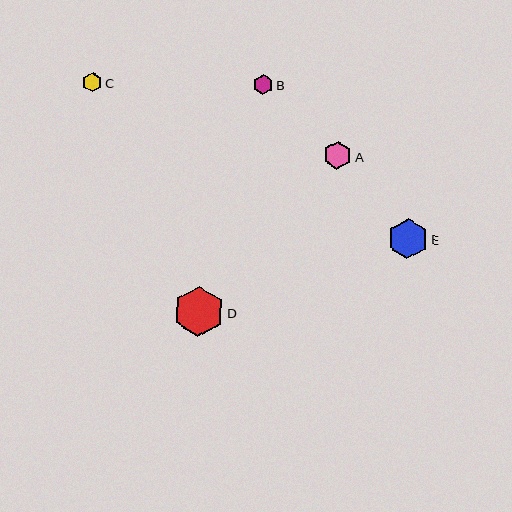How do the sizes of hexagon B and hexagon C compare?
Hexagon B and hexagon C are approximately the same size.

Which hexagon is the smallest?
Hexagon C is the smallest with a size of approximately 19 pixels.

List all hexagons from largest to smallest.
From largest to smallest: D, E, A, B, C.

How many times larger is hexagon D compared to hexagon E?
Hexagon D is approximately 1.3 times the size of hexagon E.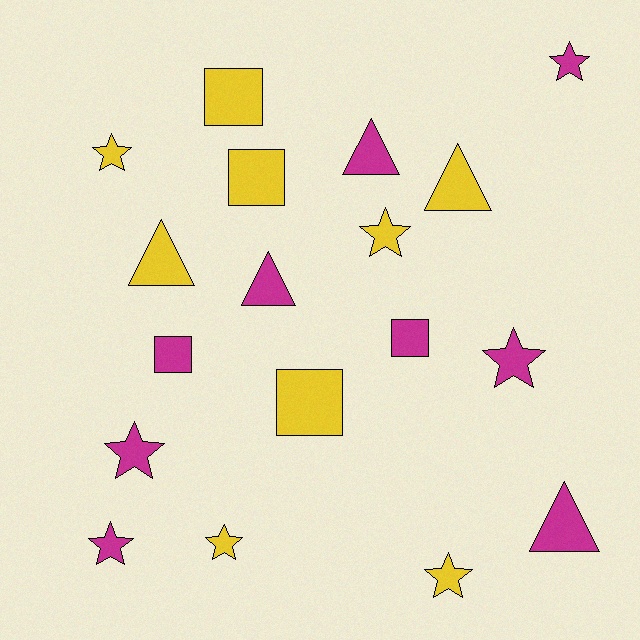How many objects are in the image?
There are 18 objects.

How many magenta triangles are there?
There are 3 magenta triangles.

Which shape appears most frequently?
Star, with 8 objects.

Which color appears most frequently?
Magenta, with 9 objects.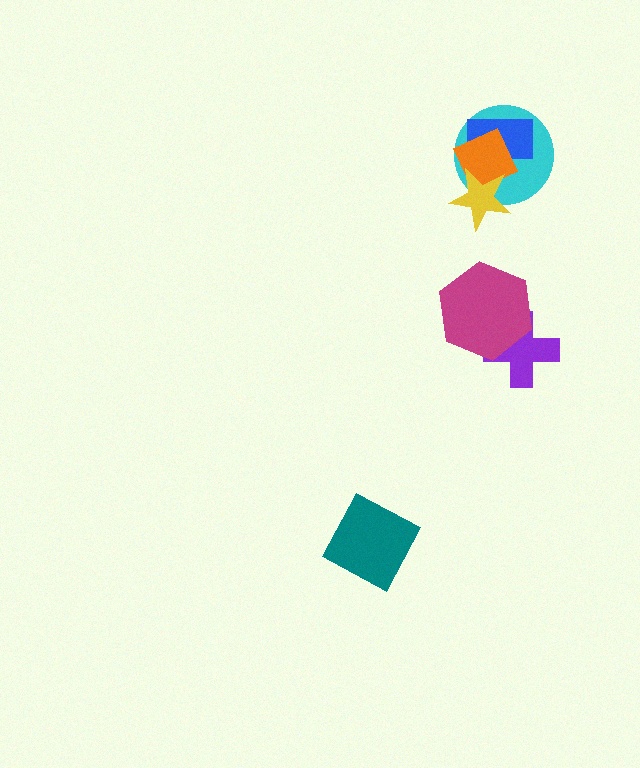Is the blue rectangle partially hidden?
Yes, it is partially covered by another shape.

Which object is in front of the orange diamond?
The yellow star is in front of the orange diamond.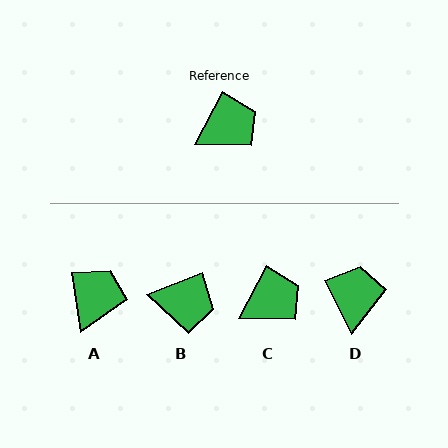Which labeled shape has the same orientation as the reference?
C.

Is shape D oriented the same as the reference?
No, it is off by about 54 degrees.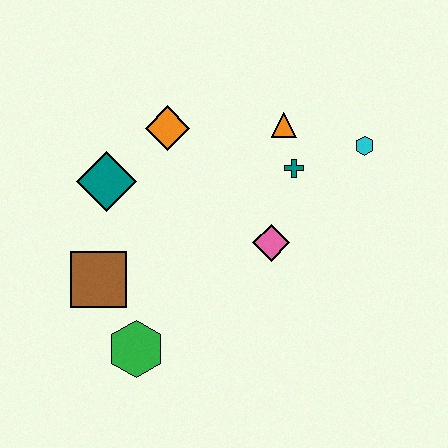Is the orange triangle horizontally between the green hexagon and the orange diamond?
No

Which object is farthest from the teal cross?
The green hexagon is farthest from the teal cross.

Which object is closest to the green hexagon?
The brown square is closest to the green hexagon.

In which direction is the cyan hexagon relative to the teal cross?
The cyan hexagon is to the right of the teal cross.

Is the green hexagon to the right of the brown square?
Yes